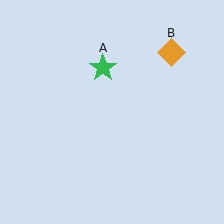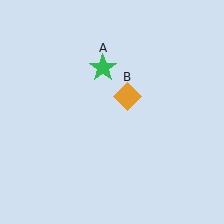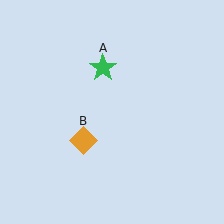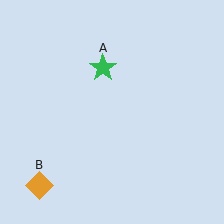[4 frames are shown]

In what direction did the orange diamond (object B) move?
The orange diamond (object B) moved down and to the left.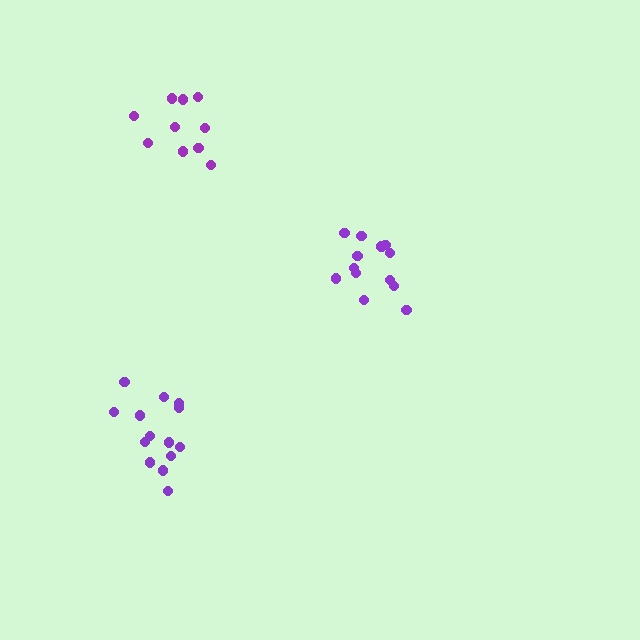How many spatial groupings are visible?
There are 3 spatial groupings.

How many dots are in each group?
Group 1: 13 dots, Group 2: 14 dots, Group 3: 10 dots (37 total).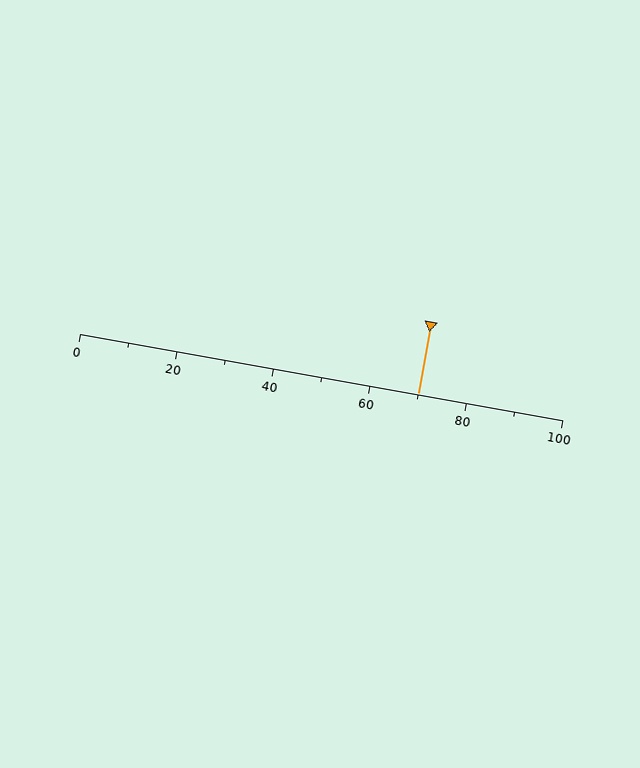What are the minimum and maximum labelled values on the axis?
The axis runs from 0 to 100.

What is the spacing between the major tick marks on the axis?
The major ticks are spaced 20 apart.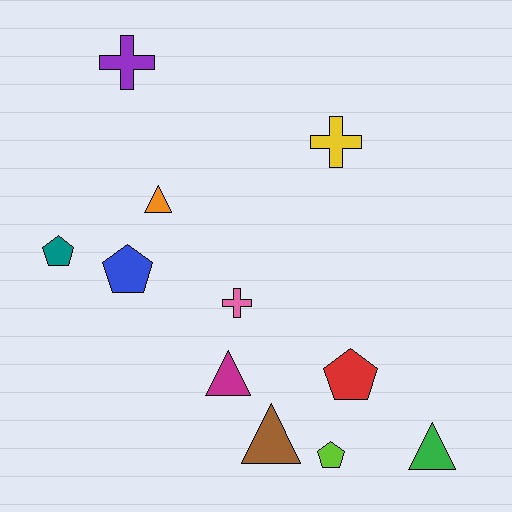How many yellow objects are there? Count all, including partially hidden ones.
There is 1 yellow object.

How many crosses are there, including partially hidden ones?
There are 3 crosses.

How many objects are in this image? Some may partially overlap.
There are 11 objects.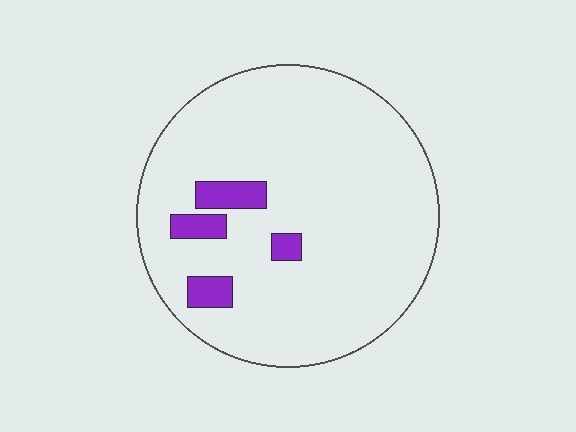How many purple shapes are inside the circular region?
4.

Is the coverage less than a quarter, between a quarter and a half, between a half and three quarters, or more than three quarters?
Less than a quarter.